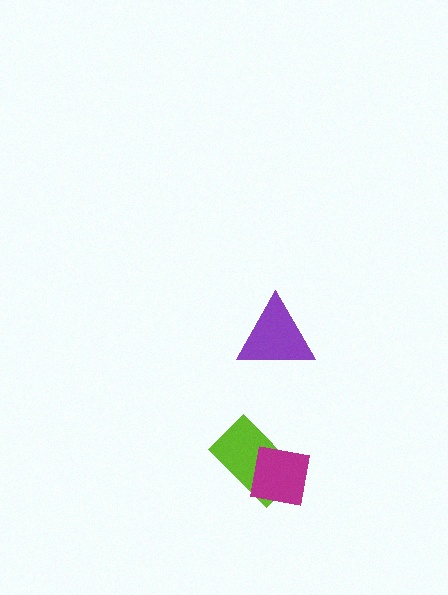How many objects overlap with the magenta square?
1 object overlaps with the magenta square.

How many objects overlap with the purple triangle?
0 objects overlap with the purple triangle.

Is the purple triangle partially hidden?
No, no other shape covers it.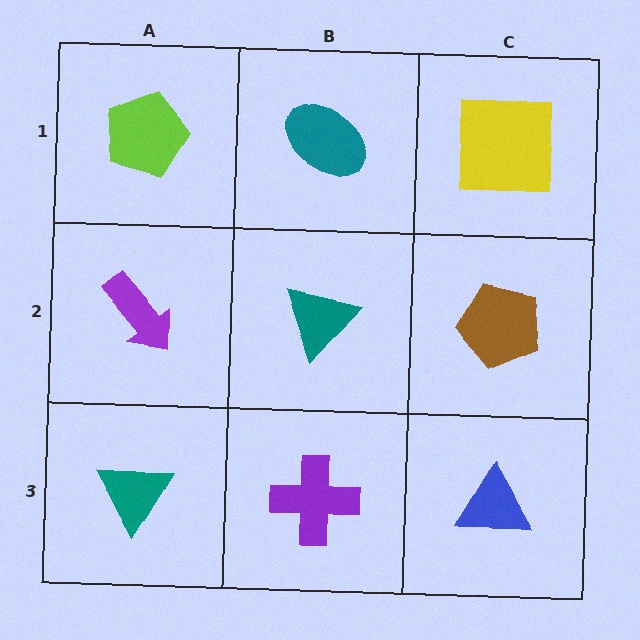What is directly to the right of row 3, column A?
A purple cross.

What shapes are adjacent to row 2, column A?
A lime pentagon (row 1, column A), a teal triangle (row 3, column A), a teal triangle (row 2, column B).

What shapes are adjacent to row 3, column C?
A brown pentagon (row 2, column C), a purple cross (row 3, column B).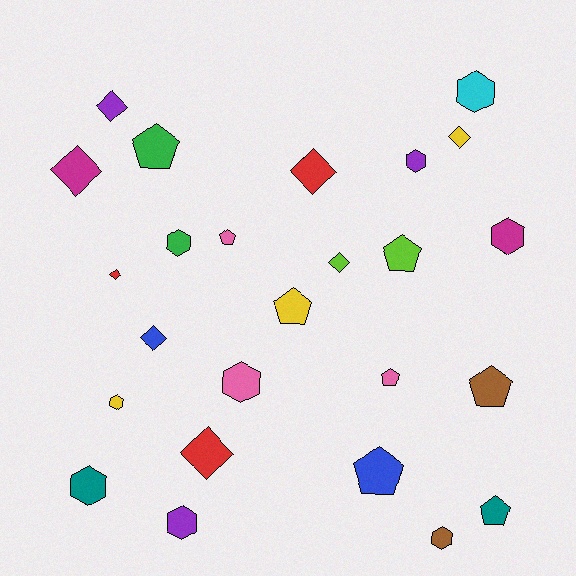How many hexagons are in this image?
There are 9 hexagons.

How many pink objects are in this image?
There are 3 pink objects.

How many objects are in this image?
There are 25 objects.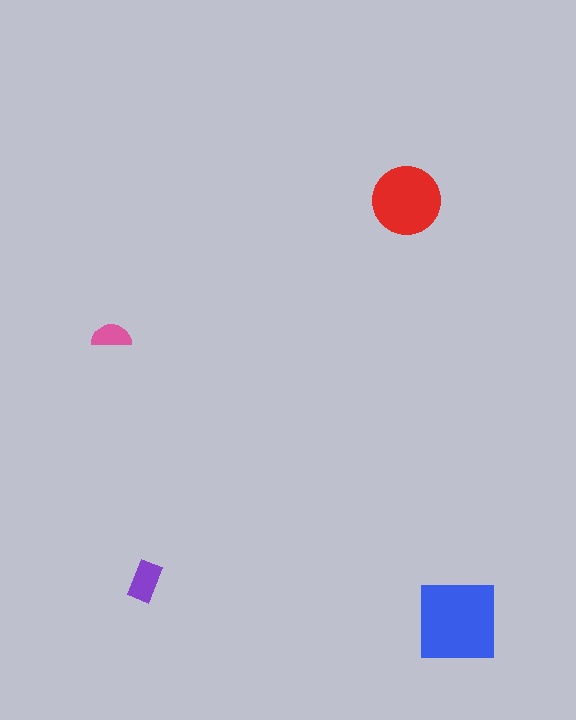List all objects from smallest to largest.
The pink semicircle, the purple rectangle, the red circle, the blue square.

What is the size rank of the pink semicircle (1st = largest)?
4th.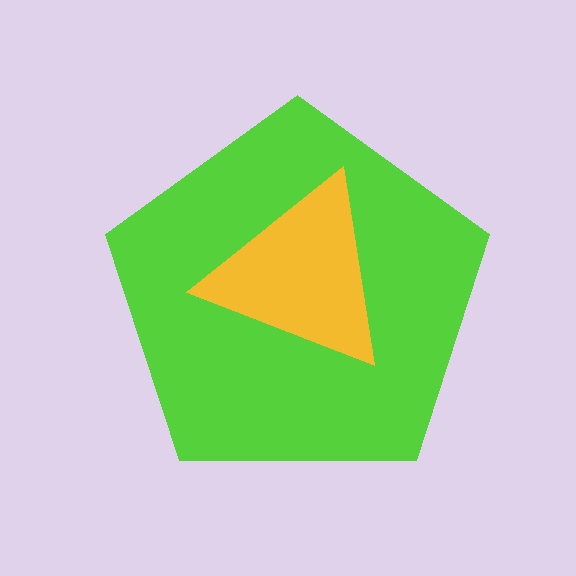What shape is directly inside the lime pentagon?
The yellow triangle.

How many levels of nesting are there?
2.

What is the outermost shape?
The lime pentagon.